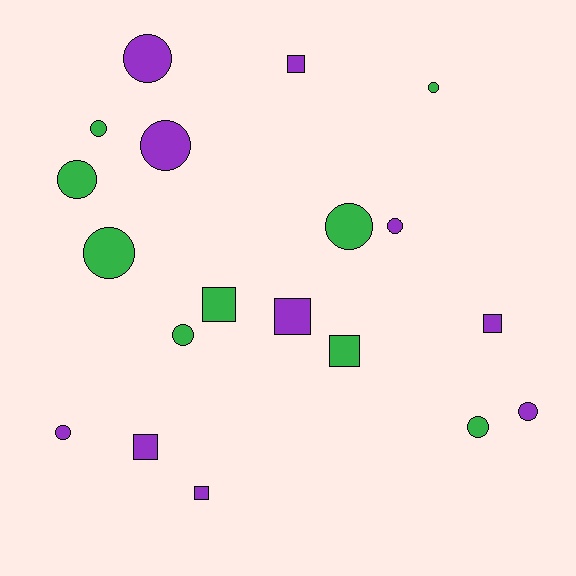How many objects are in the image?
There are 19 objects.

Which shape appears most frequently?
Circle, with 12 objects.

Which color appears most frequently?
Purple, with 10 objects.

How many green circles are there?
There are 7 green circles.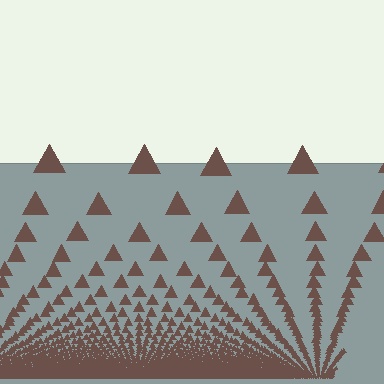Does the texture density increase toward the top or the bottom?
Density increases toward the bottom.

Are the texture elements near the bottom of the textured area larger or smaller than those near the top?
Smaller. The gradient is inverted — elements near the bottom are smaller and denser.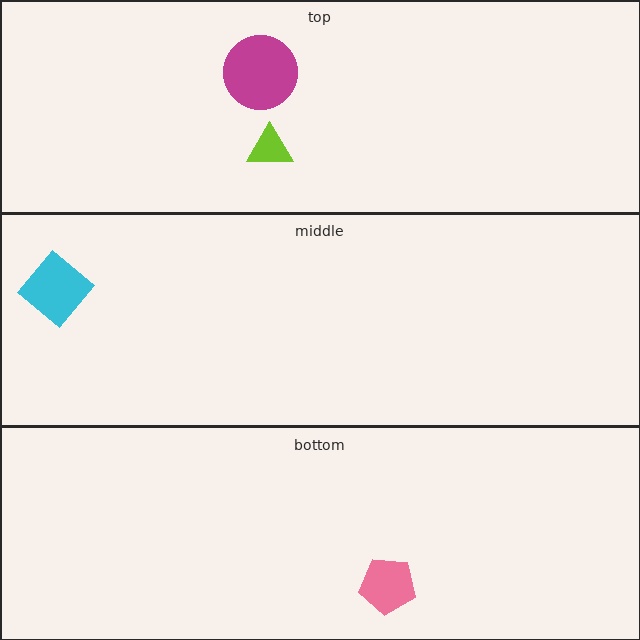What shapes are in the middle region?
The cyan diamond.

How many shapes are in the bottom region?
1.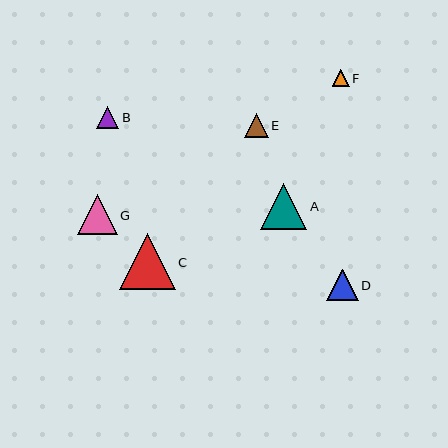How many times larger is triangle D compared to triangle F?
Triangle D is approximately 1.9 times the size of triangle F.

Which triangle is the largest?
Triangle C is the largest with a size of approximately 56 pixels.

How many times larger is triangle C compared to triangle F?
Triangle C is approximately 3.4 times the size of triangle F.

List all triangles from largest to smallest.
From largest to smallest: C, A, G, D, E, B, F.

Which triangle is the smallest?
Triangle F is the smallest with a size of approximately 17 pixels.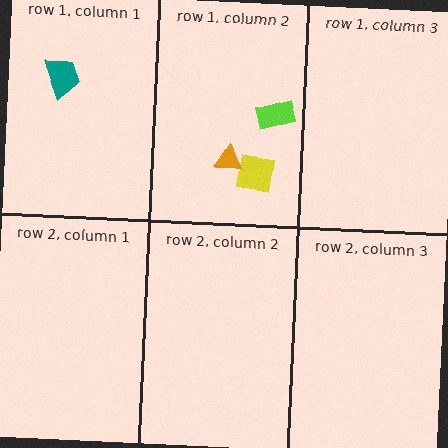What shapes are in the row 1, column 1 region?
The teal trapezoid.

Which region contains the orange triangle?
The row 1, column 2 region.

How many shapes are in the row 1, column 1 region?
1.